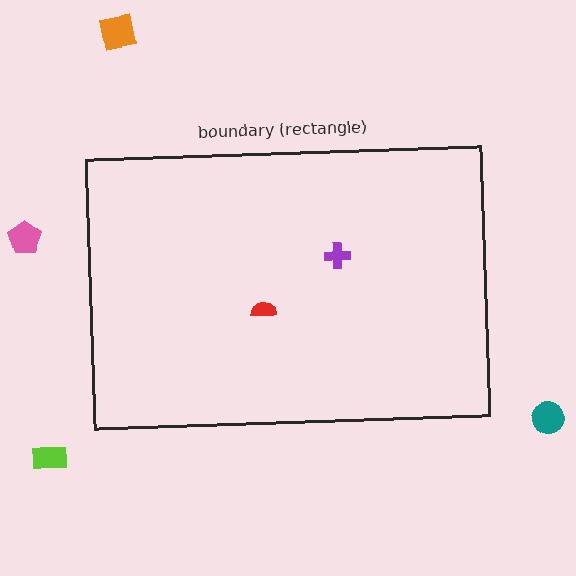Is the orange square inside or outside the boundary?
Outside.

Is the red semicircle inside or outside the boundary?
Inside.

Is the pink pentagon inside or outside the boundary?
Outside.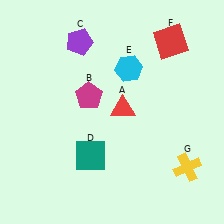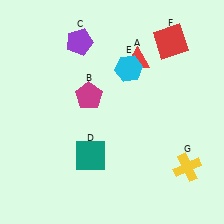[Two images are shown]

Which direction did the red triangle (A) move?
The red triangle (A) moved up.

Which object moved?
The red triangle (A) moved up.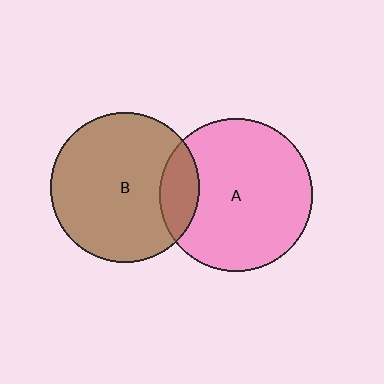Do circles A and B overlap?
Yes.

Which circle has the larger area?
Circle A (pink).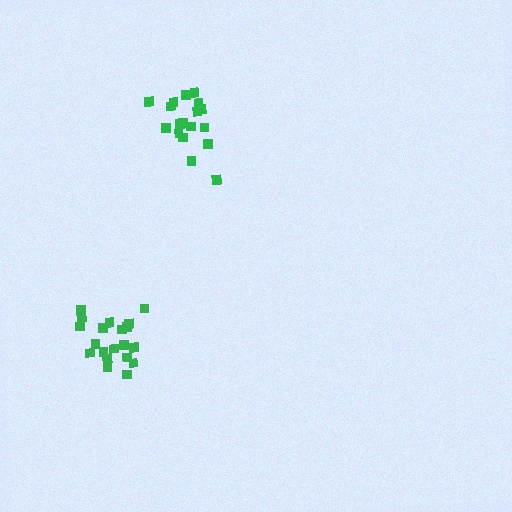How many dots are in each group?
Group 1: 18 dots, Group 2: 20 dots (38 total).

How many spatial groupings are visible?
There are 2 spatial groupings.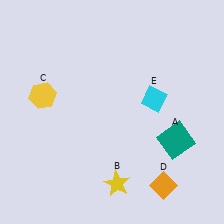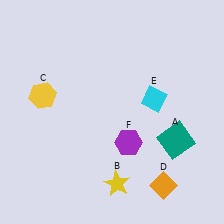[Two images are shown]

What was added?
A purple hexagon (F) was added in Image 2.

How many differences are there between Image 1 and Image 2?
There is 1 difference between the two images.